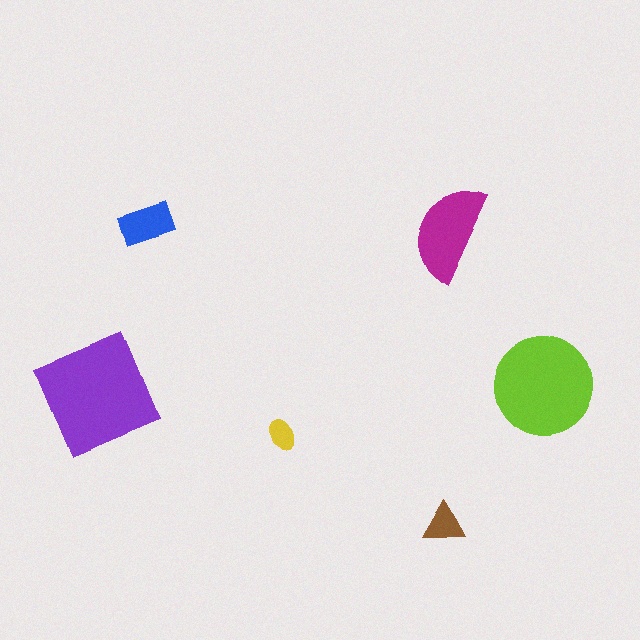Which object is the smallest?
The yellow ellipse.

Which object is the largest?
The purple square.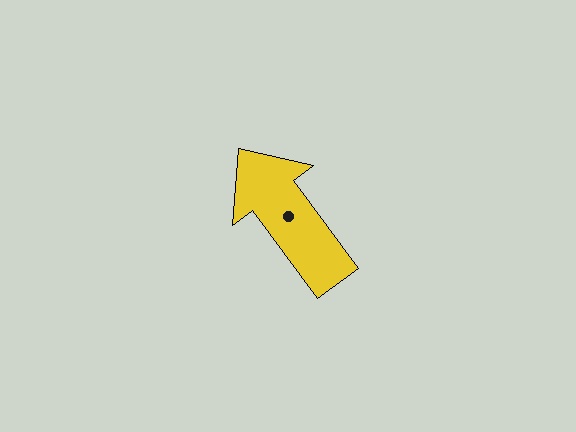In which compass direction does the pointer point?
Northwest.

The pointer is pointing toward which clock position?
Roughly 11 o'clock.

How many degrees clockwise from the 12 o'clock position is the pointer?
Approximately 324 degrees.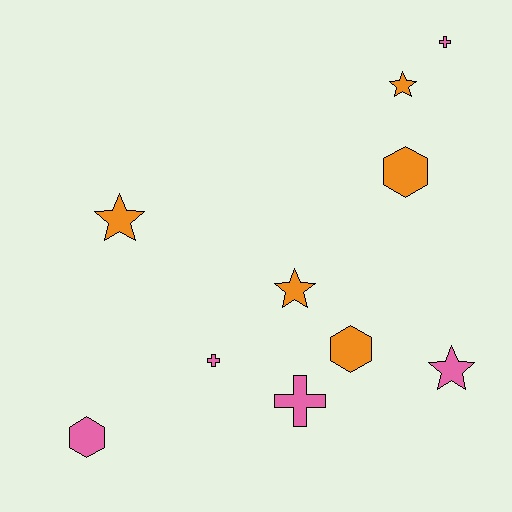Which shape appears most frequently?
Star, with 4 objects.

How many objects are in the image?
There are 10 objects.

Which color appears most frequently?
Orange, with 5 objects.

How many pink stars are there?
There is 1 pink star.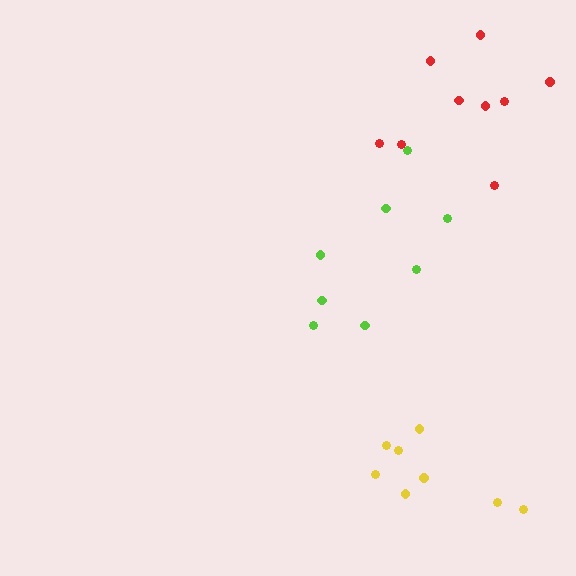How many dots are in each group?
Group 1: 8 dots, Group 2: 9 dots, Group 3: 8 dots (25 total).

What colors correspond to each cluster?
The clusters are colored: lime, red, yellow.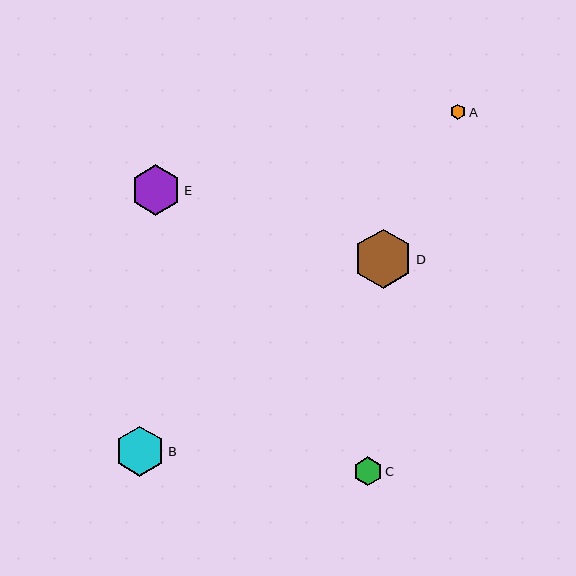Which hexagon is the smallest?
Hexagon A is the smallest with a size of approximately 15 pixels.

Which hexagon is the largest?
Hexagon D is the largest with a size of approximately 60 pixels.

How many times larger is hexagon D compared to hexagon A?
Hexagon D is approximately 3.8 times the size of hexagon A.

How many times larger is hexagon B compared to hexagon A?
Hexagon B is approximately 3.2 times the size of hexagon A.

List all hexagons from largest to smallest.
From largest to smallest: D, E, B, C, A.